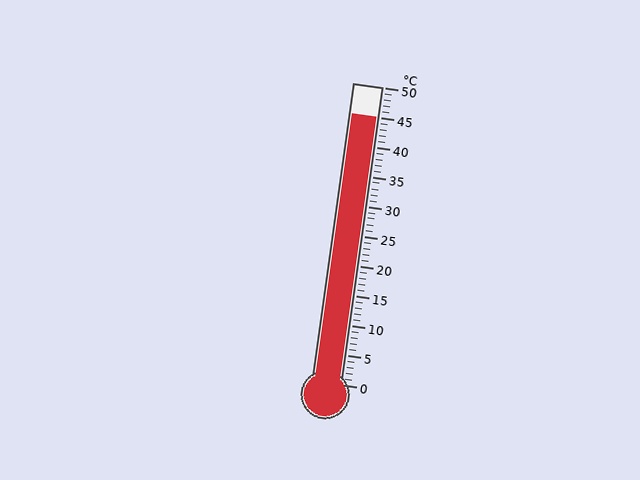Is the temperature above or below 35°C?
The temperature is above 35°C.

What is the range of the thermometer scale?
The thermometer scale ranges from 0°C to 50°C.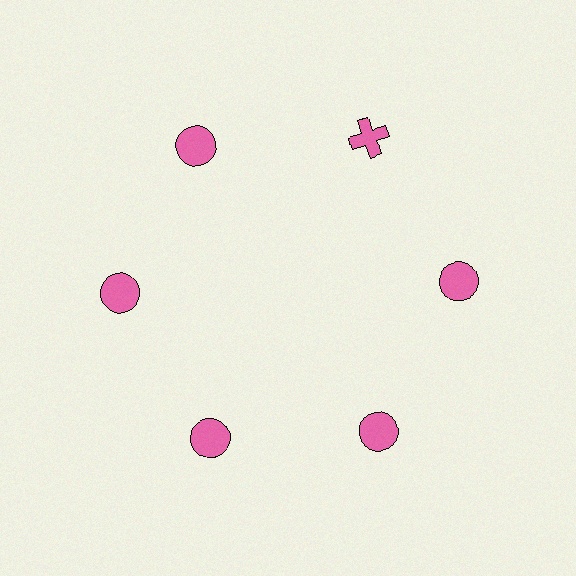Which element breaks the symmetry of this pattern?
The pink cross at roughly the 1 o'clock position breaks the symmetry. All other shapes are pink circles.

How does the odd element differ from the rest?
It has a different shape: cross instead of circle.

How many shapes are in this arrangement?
There are 6 shapes arranged in a ring pattern.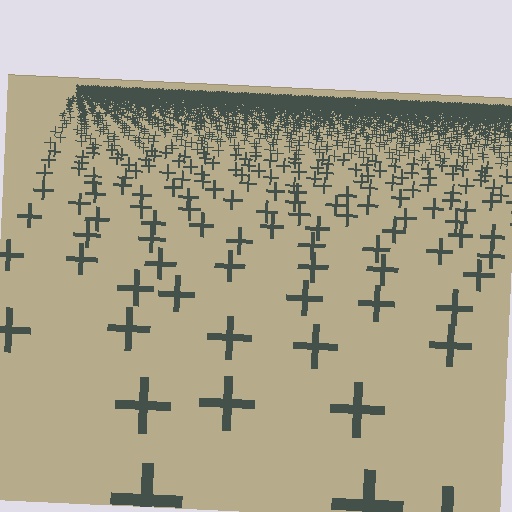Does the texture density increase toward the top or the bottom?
Density increases toward the top.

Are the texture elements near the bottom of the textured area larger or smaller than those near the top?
Larger. Near the bottom, elements are closer to the viewer and appear at a bigger on-screen size.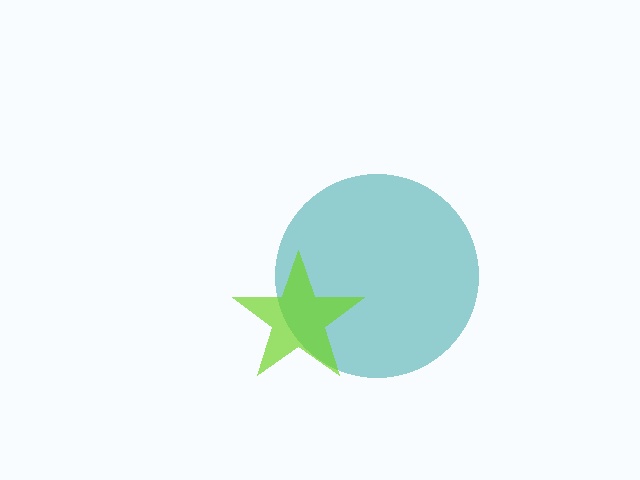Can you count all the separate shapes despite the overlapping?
Yes, there are 2 separate shapes.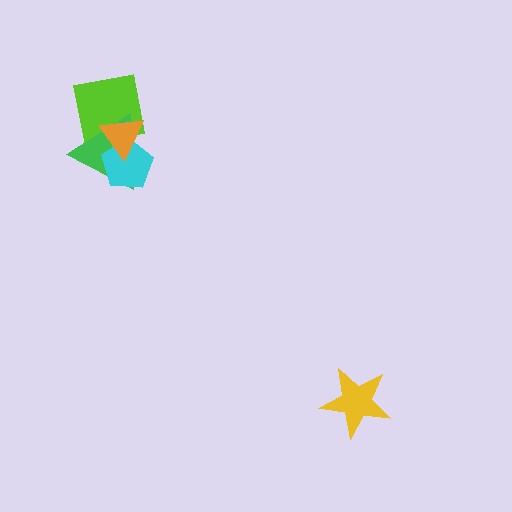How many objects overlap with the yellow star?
0 objects overlap with the yellow star.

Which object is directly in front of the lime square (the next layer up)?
The green triangle is directly in front of the lime square.